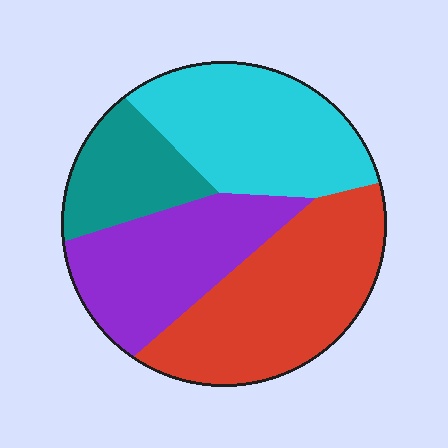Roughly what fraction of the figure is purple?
Purple covers about 25% of the figure.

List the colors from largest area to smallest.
From largest to smallest: red, cyan, purple, teal.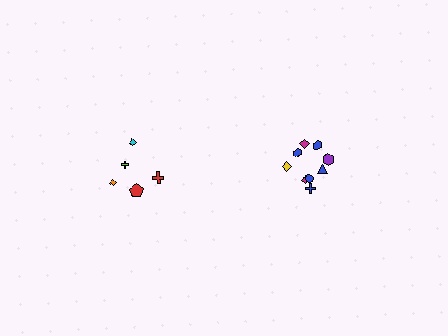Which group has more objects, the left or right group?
The right group.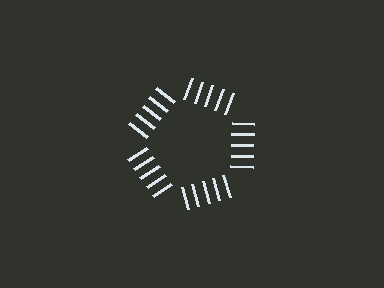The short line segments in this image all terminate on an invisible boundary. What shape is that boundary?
An illusory pentagon — the line segments terminate on its edges but no continuous stroke is drawn.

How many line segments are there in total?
25 — 5 along each of the 5 edges.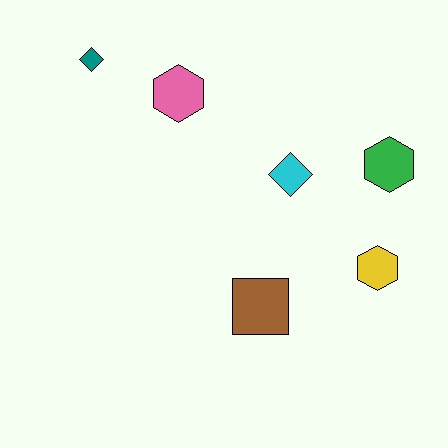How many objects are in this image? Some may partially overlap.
There are 6 objects.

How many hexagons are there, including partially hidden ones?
There are 3 hexagons.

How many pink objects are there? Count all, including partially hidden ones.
There is 1 pink object.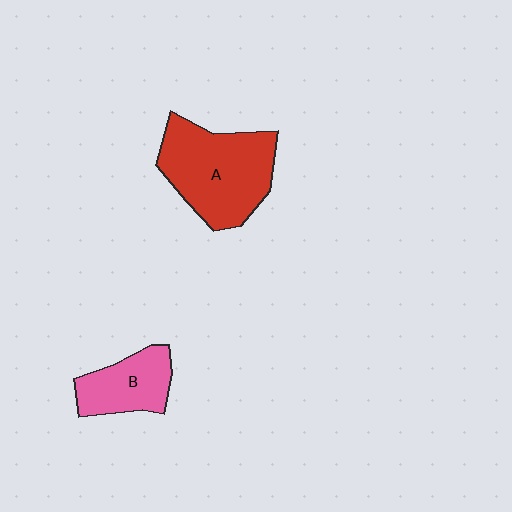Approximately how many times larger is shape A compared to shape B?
Approximately 1.8 times.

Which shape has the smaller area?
Shape B (pink).